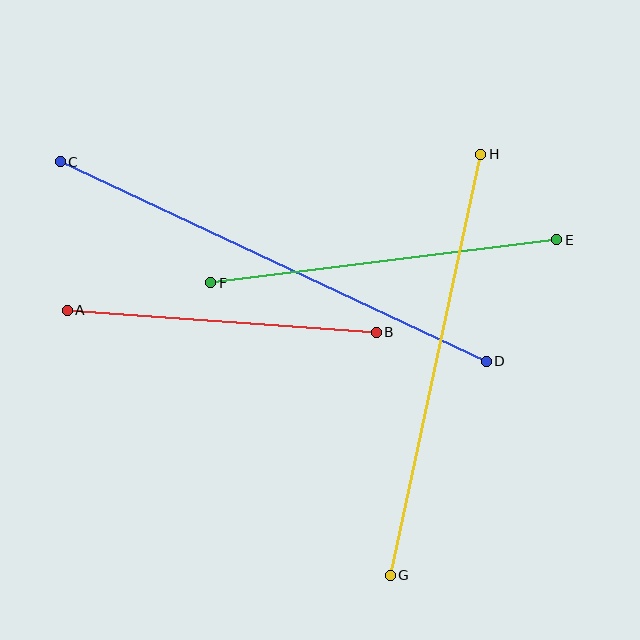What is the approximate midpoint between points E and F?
The midpoint is at approximately (384, 261) pixels.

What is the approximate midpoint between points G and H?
The midpoint is at approximately (435, 365) pixels.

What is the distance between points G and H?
The distance is approximately 431 pixels.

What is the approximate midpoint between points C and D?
The midpoint is at approximately (273, 262) pixels.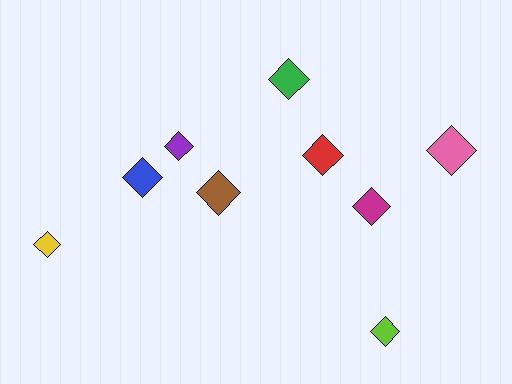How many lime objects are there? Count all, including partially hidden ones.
There is 1 lime object.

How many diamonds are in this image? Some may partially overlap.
There are 9 diamonds.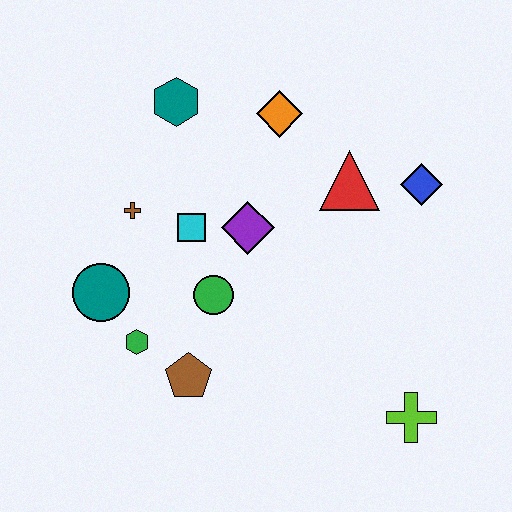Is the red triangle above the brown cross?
Yes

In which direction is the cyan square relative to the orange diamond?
The cyan square is below the orange diamond.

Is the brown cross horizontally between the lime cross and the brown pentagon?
No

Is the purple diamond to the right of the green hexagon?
Yes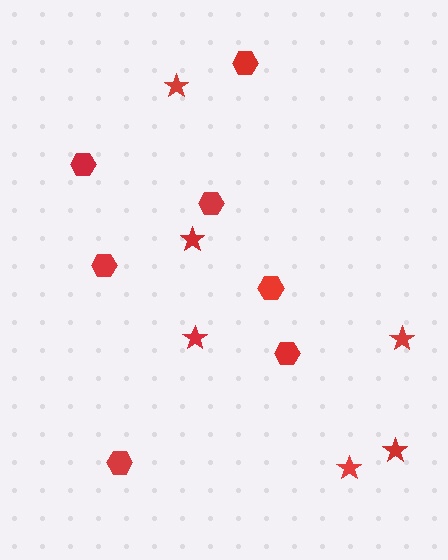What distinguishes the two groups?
There are 2 groups: one group of hexagons (7) and one group of stars (6).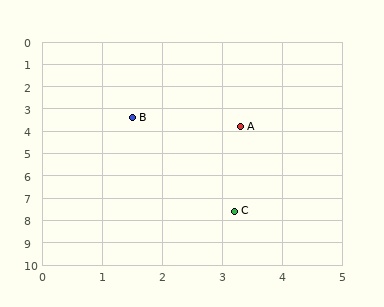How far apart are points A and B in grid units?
Points A and B are about 1.8 grid units apart.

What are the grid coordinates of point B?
Point B is at approximately (1.5, 3.4).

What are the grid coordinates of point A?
Point A is at approximately (3.3, 3.8).